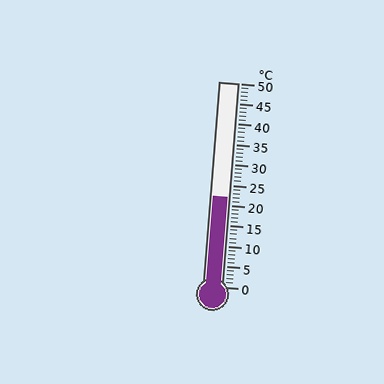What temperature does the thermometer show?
The thermometer shows approximately 22°C.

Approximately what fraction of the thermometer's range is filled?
The thermometer is filled to approximately 45% of its range.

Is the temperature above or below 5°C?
The temperature is above 5°C.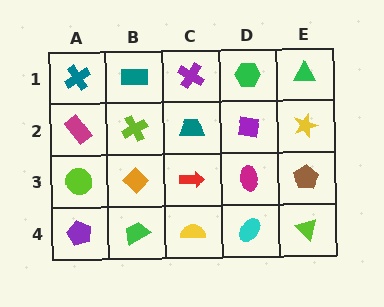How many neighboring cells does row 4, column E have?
2.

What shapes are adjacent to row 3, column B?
A lime cross (row 2, column B), a green trapezoid (row 4, column B), a lime circle (row 3, column A), a red arrow (row 3, column C).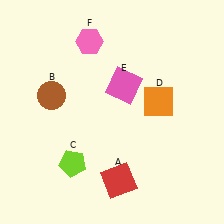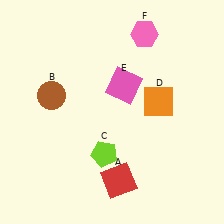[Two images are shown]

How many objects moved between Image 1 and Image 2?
2 objects moved between the two images.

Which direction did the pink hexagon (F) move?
The pink hexagon (F) moved right.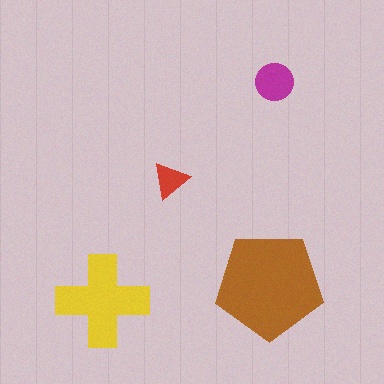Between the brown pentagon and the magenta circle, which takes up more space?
The brown pentagon.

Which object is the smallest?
The red triangle.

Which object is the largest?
The brown pentagon.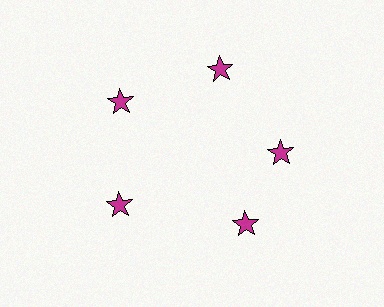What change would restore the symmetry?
The symmetry would be restored by rotating it back into even spacing with its neighbors so that all 5 stars sit at equal angles and equal distance from the center.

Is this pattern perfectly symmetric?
No. The 5 magenta stars are arranged in a ring, but one element near the 5 o'clock position is rotated out of alignment along the ring, breaking the 5-fold rotational symmetry.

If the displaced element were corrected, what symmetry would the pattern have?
It would have 5-fold rotational symmetry — the pattern would map onto itself every 72 degrees.